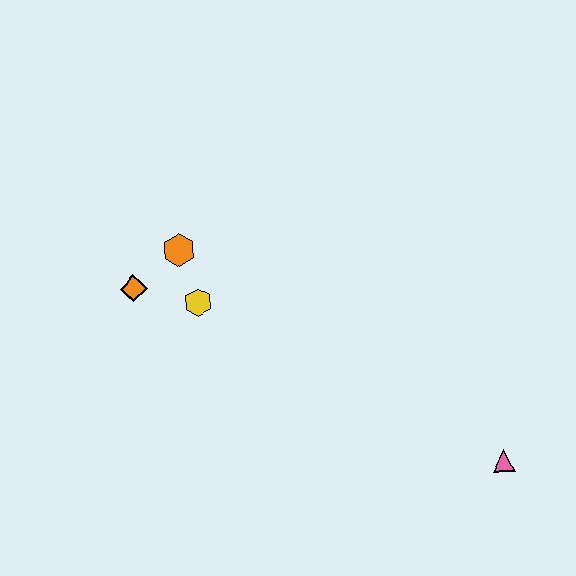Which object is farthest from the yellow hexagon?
The pink triangle is farthest from the yellow hexagon.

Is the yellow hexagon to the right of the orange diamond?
Yes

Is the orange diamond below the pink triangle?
No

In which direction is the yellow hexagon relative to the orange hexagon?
The yellow hexagon is below the orange hexagon.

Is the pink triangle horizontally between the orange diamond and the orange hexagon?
No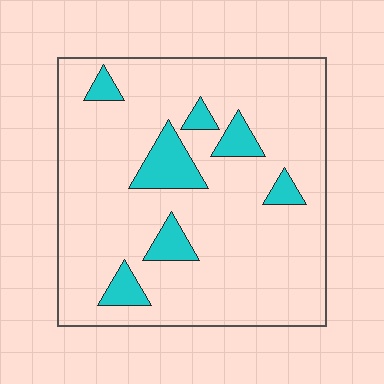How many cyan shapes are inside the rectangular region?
7.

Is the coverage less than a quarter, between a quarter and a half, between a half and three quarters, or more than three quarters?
Less than a quarter.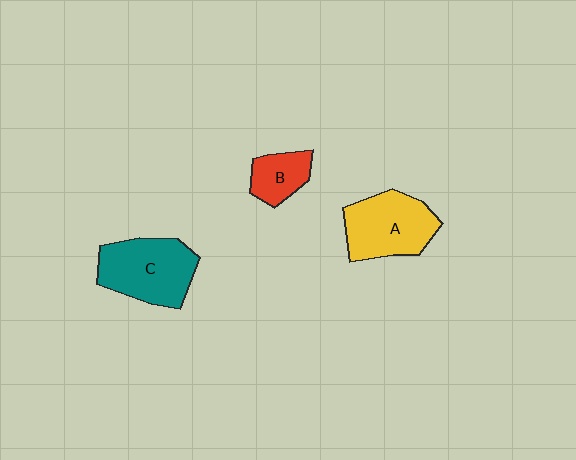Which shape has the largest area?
Shape C (teal).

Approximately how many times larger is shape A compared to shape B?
Approximately 2.0 times.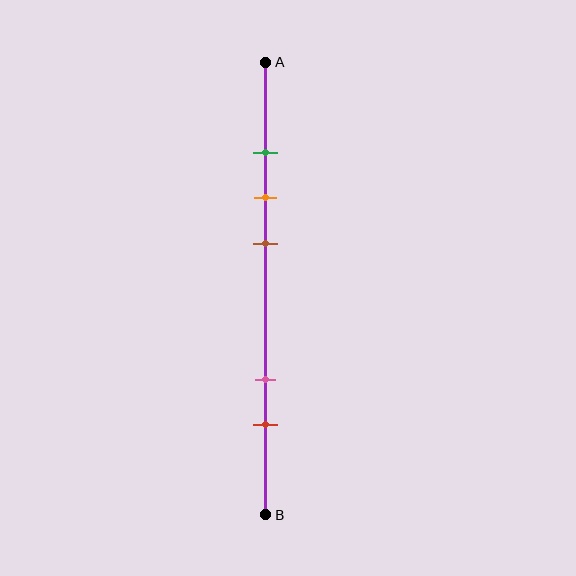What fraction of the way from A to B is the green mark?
The green mark is approximately 20% (0.2) of the way from A to B.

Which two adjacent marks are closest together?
The green and orange marks are the closest adjacent pair.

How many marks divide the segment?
There are 5 marks dividing the segment.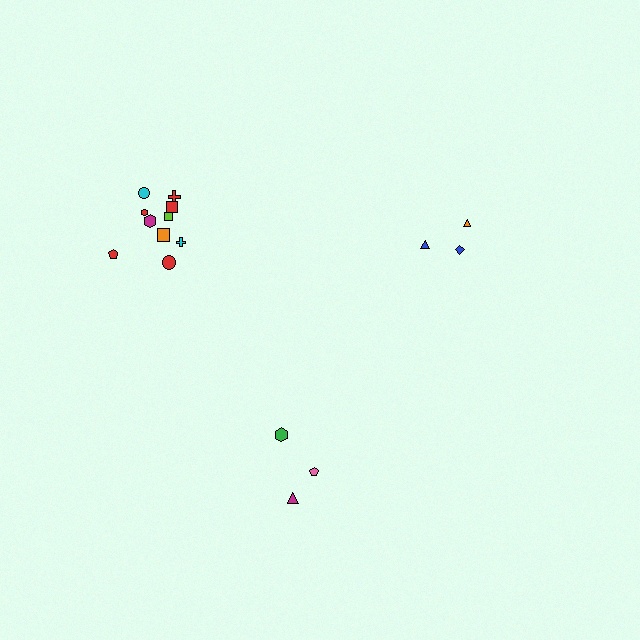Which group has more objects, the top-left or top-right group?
The top-left group.